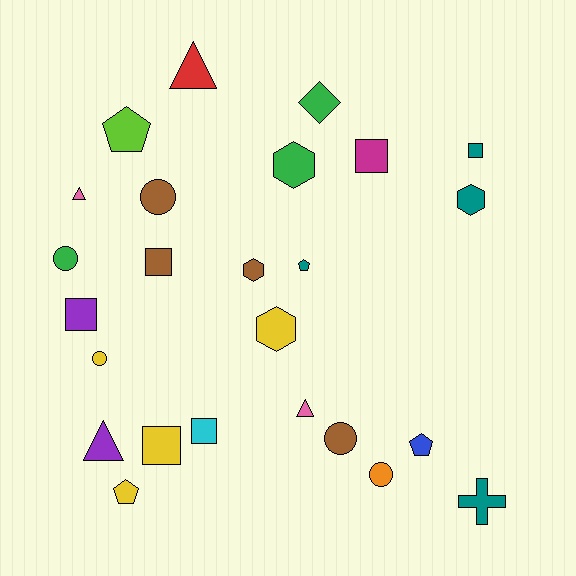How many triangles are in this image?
There are 4 triangles.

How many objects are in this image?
There are 25 objects.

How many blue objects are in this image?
There is 1 blue object.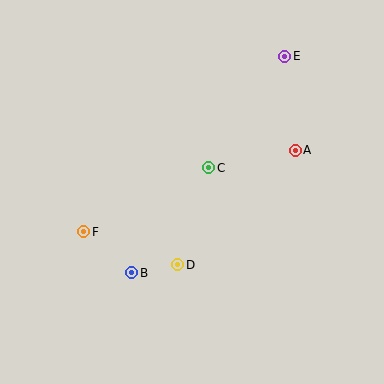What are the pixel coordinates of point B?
Point B is at (132, 273).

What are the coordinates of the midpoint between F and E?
The midpoint between F and E is at (184, 144).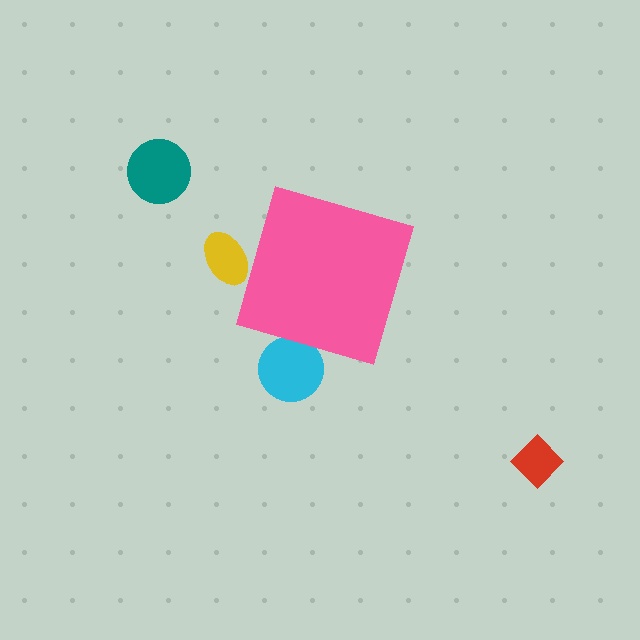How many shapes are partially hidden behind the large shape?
3 shapes are partially hidden.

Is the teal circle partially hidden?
No, the teal circle is fully visible.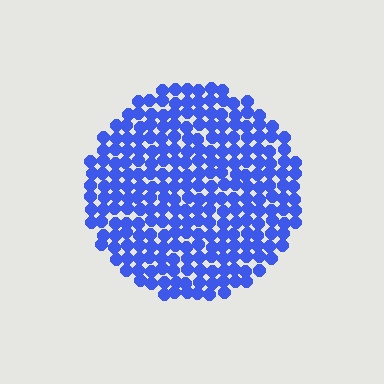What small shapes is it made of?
It is made of small circles.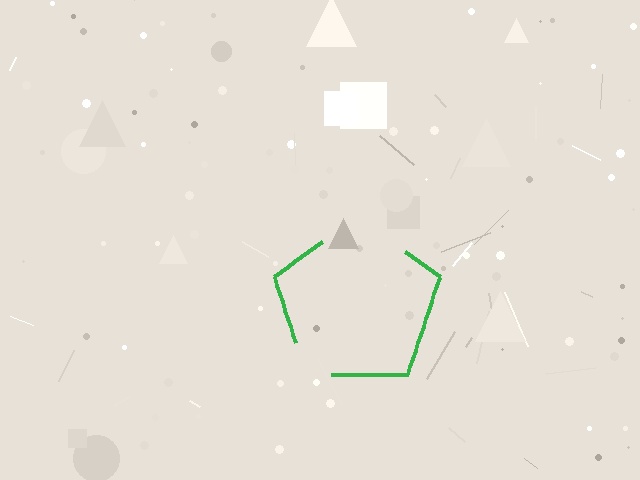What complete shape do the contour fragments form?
The contour fragments form a pentagon.